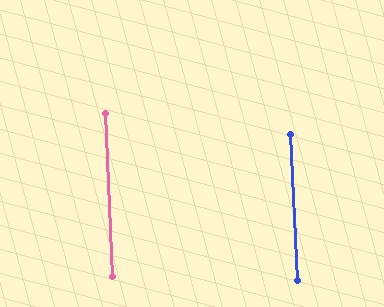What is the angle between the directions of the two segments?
Approximately 0 degrees.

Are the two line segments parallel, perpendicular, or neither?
Parallel — their directions differ by only 0.4°.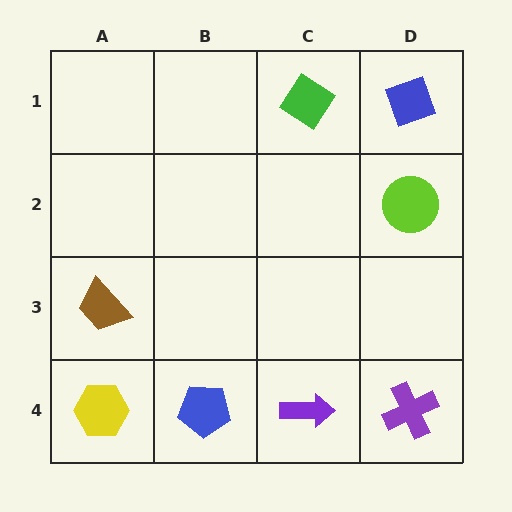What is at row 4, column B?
A blue pentagon.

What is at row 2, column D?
A lime circle.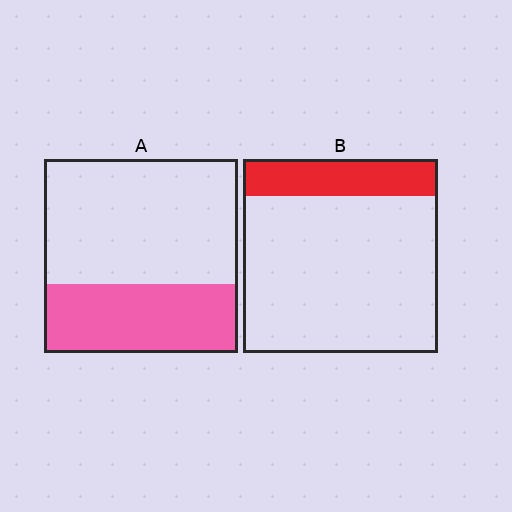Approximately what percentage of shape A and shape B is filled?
A is approximately 35% and B is approximately 20%.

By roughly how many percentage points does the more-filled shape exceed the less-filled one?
By roughly 15 percentage points (A over B).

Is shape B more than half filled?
No.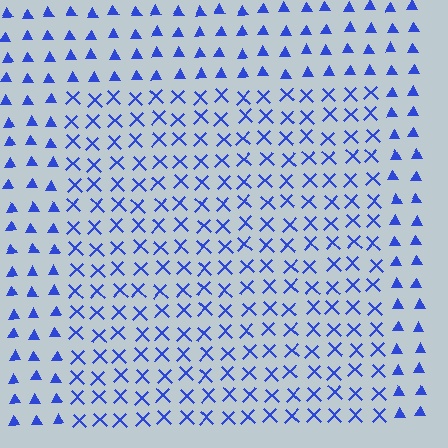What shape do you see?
I see a rectangle.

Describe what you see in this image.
The image is filled with small blue elements arranged in a uniform grid. A rectangle-shaped region contains X marks, while the surrounding area contains triangles. The boundary is defined purely by the change in element shape.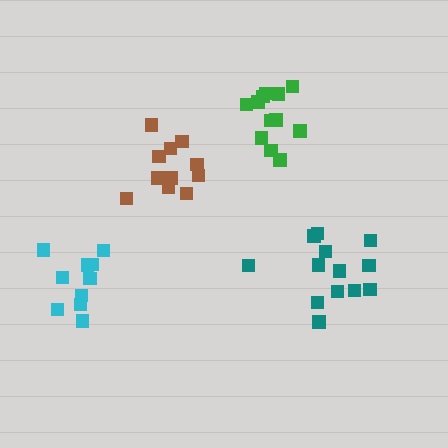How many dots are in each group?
Group 1: 11 dots, Group 2: 10 dots, Group 3: 13 dots, Group 4: 12 dots (46 total).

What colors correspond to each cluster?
The clusters are colored: brown, cyan, teal, green.